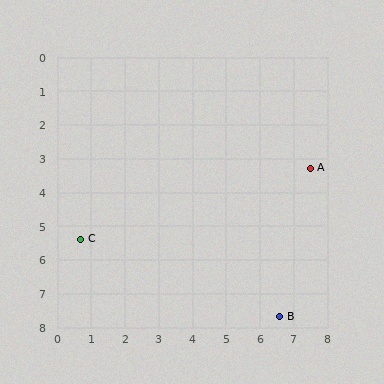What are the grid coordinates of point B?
Point B is at approximately (6.6, 7.7).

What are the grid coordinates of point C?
Point C is at approximately (0.7, 5.4).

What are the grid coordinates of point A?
Point A is at approximately (7.5, 3.3).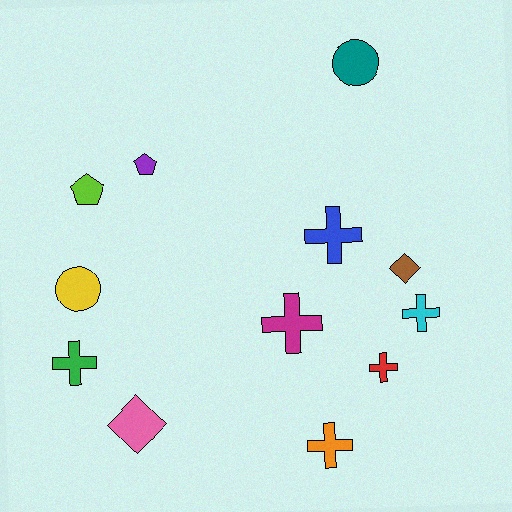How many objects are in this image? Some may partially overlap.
There are 12 objects.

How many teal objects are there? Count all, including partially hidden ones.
There is 1 teal object.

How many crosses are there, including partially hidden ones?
There are 6 crosses.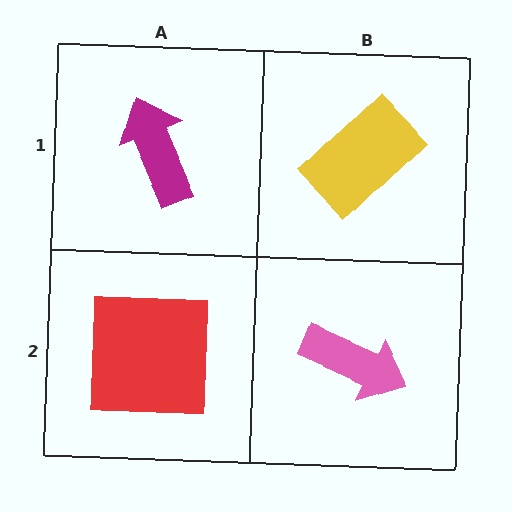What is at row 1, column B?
A yellow rectangle.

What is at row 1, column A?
A magenta arrow.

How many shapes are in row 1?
2 shapes.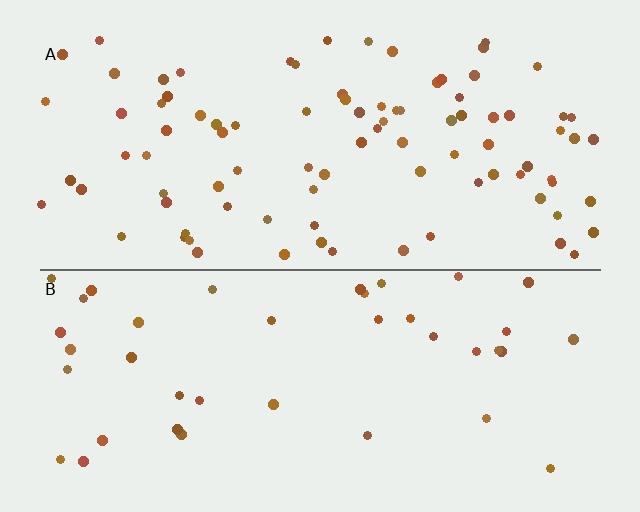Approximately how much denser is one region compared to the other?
Approximately 2.2× — region A over region B.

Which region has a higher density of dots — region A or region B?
A (the top).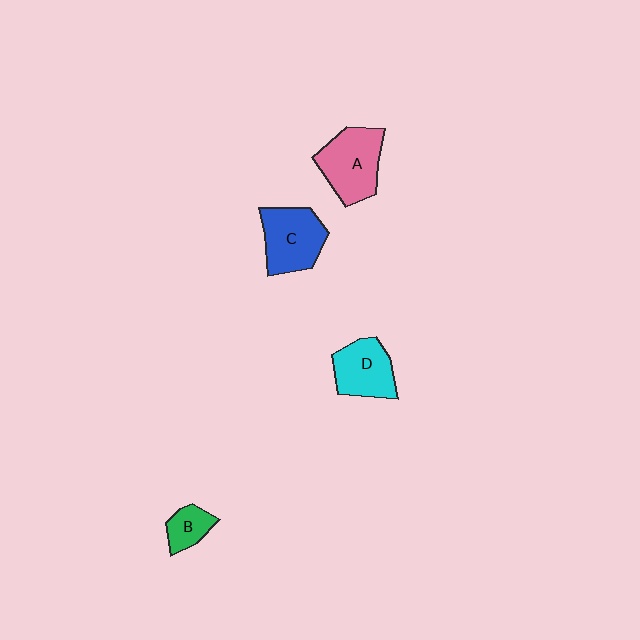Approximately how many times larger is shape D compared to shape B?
Approximately 1.9 times.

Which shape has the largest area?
Shape A (pink).